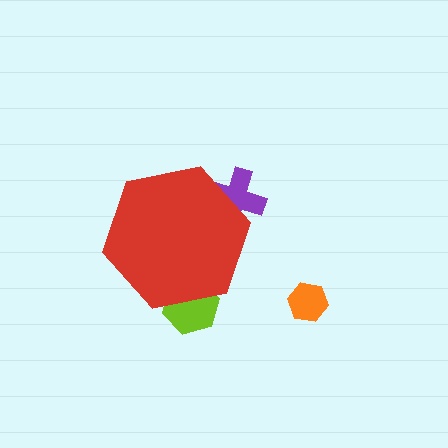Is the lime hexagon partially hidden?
Yes, the lime hexagon is partially hidden behind the red hexagon.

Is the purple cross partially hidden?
Yes, the purple cross is partially hidden behind the red hexagon.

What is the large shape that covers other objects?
A red hexagon.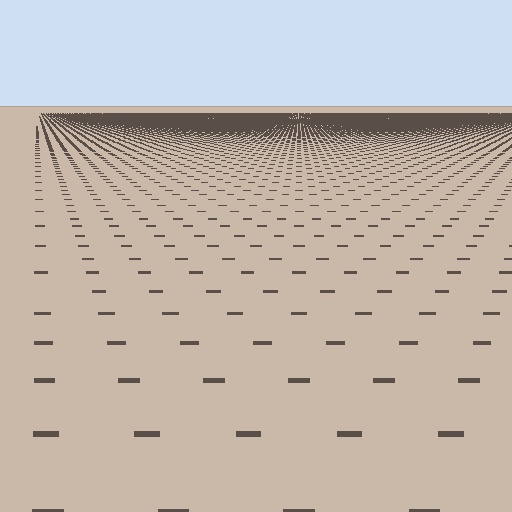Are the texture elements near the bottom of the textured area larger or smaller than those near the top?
Larger. Near the bottom, elements are closer to the viewer and appear at a bigger on-screen size.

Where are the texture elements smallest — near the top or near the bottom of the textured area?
Near the top.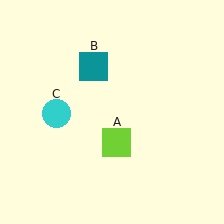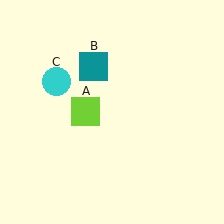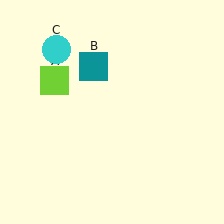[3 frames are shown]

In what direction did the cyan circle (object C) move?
The cyan circle (object C) moved up.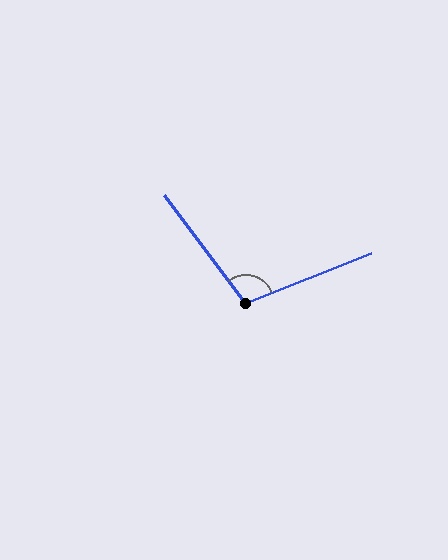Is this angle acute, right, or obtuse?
It is obtuse.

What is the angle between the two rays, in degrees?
Approximately 105 degrees.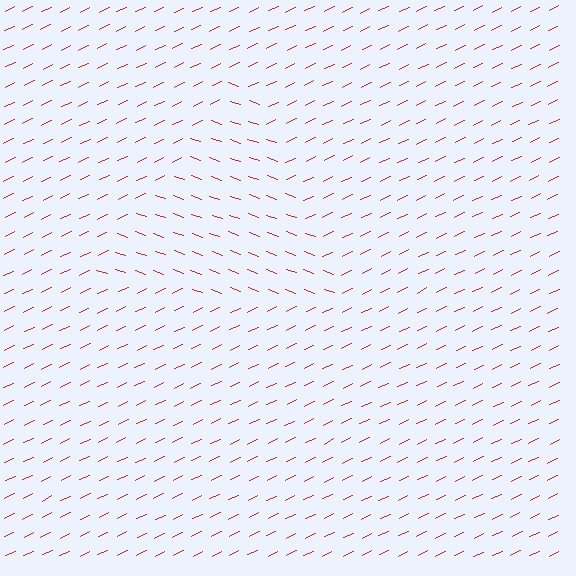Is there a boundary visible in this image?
Yes, there is a texture boundary formed by a change in line orientation.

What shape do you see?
I see a triangle.